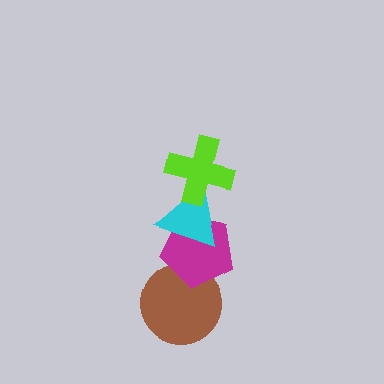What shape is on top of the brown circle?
The magenta pentagon is on top of the brown circle.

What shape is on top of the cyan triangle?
The lime cross is on top of the cyan triangle.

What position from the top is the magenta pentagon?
The magenta pentagon is 3rd from the top.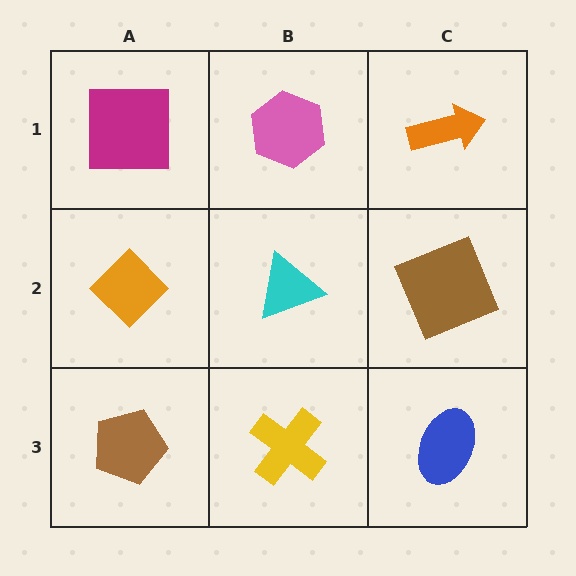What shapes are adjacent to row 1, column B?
A cyan triangle (row 2, column B), a magenta square (row 1, column A), an orange arrow (row 1, column C).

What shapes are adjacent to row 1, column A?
An orange diamond (row 2, column A), a pink hexagon (row 1, column B).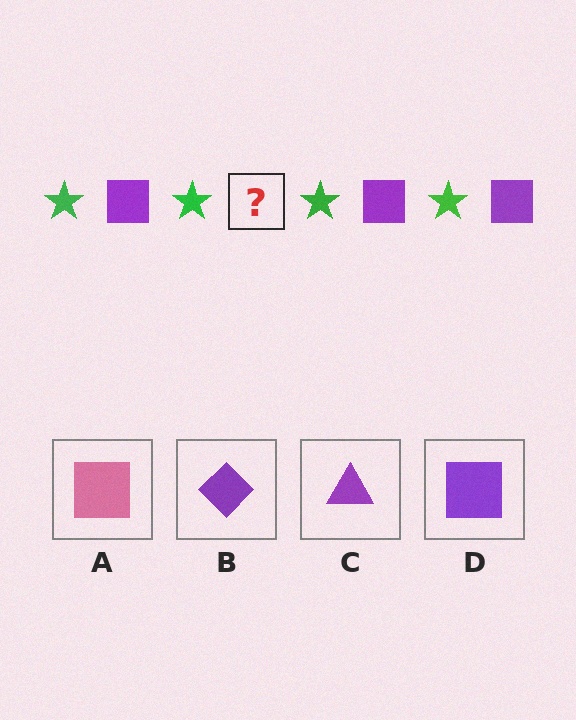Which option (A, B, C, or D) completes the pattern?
D.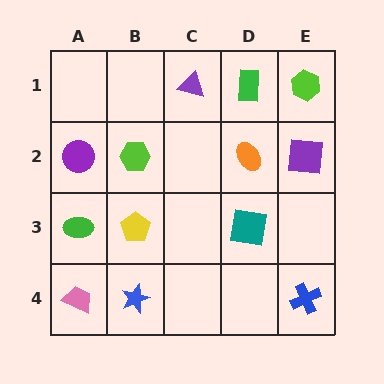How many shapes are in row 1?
3 shapes.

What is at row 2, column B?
A lime hexagon.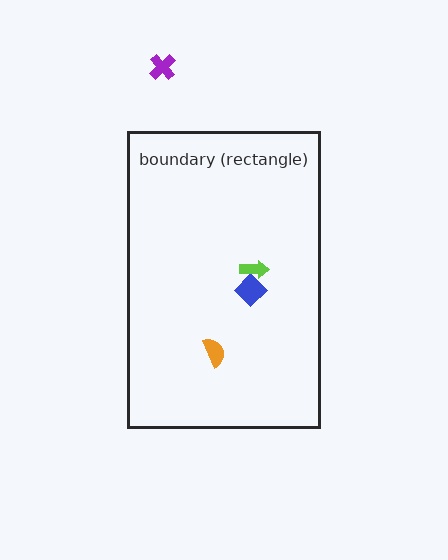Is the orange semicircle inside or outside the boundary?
Inside.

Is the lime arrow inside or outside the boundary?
Inside.